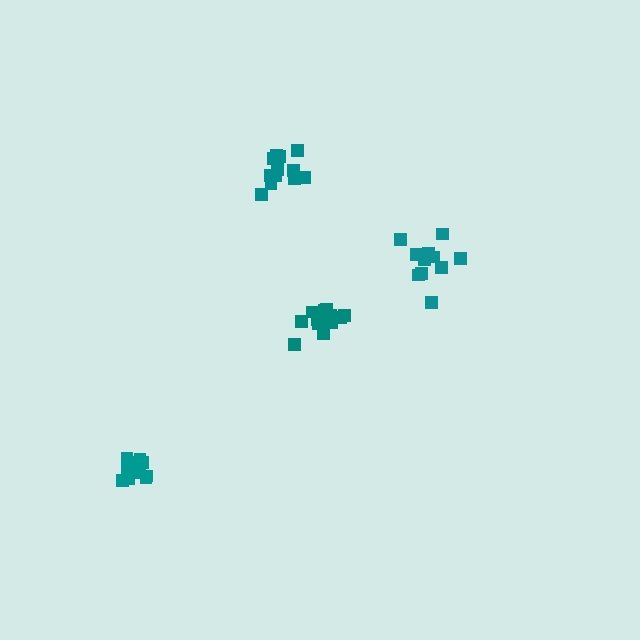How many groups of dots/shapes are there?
There are 4 groups.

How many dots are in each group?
Group 1: 11 dots, Group 2: 12 dots, Group 3: 14 dots, Group 4: 12 dots (49 total).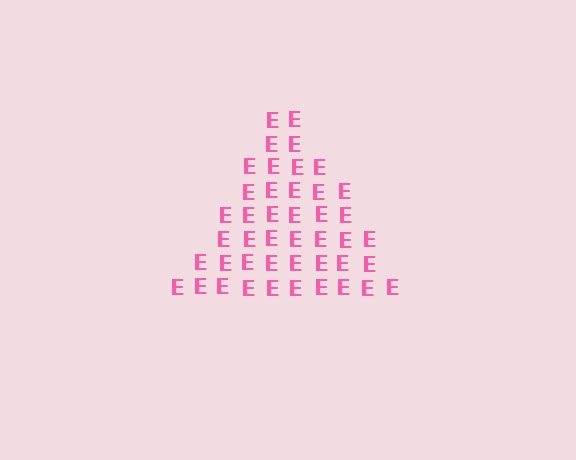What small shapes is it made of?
It is made of small letter E's.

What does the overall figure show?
The overall figure shows a triangle.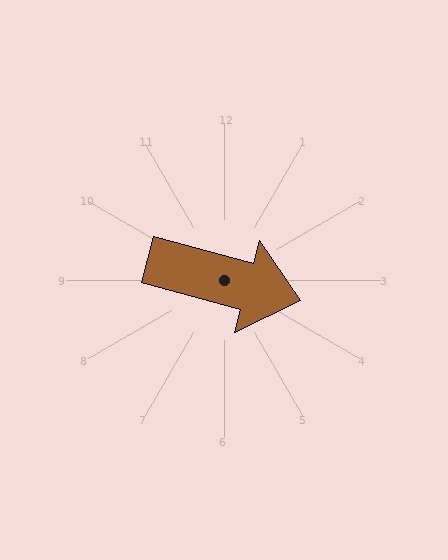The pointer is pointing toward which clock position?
Roughly 4 o'clock.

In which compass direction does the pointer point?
East.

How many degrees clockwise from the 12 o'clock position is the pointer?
Approximately 105 degrees.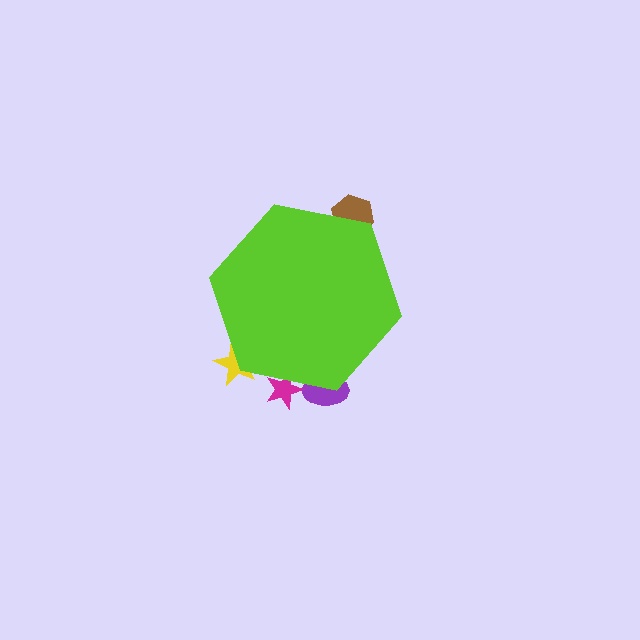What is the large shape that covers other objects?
A lime hexagon.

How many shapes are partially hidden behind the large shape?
4 shapes are partially hidden.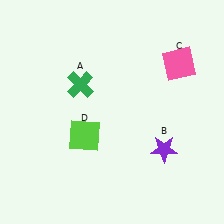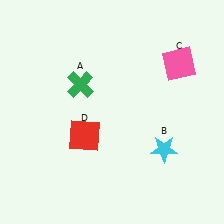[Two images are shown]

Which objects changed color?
B changed from purple to cyan. D changed from lime to red.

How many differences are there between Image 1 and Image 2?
There are 2 differences between the two images.